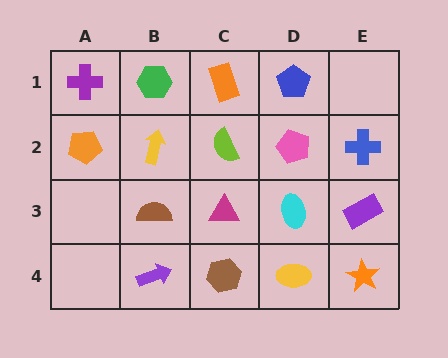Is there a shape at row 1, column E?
No, that cell is empty.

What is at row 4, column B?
A purple arrow.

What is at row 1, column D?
A blue pentagon.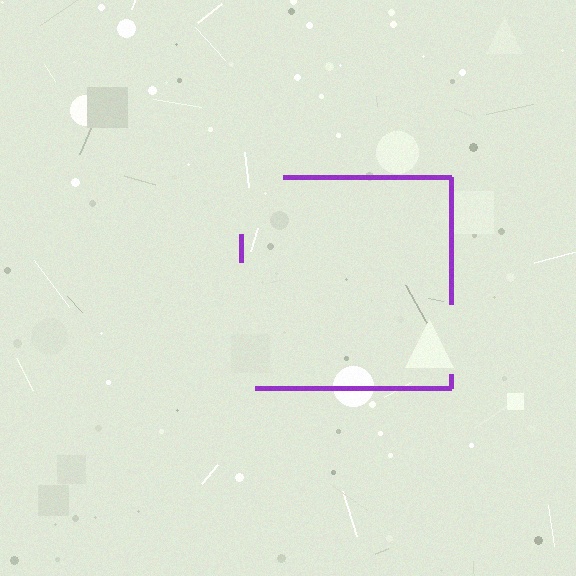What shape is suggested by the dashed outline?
The dashed outline suggests a square.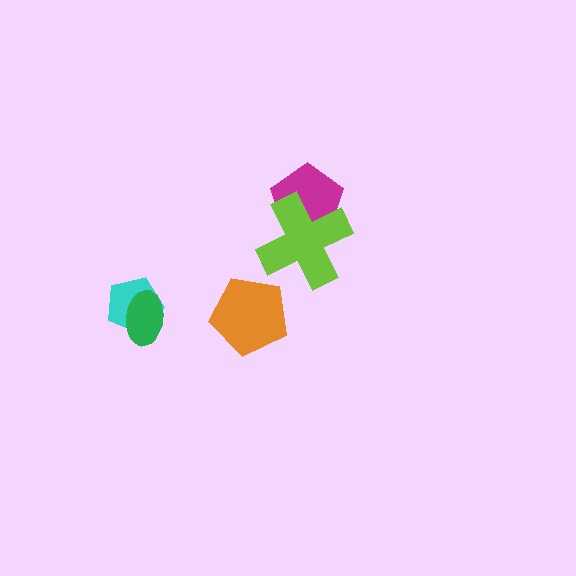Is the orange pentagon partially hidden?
No, no other shape covers it.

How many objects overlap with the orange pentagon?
0 objects overlap with the orange pentagon.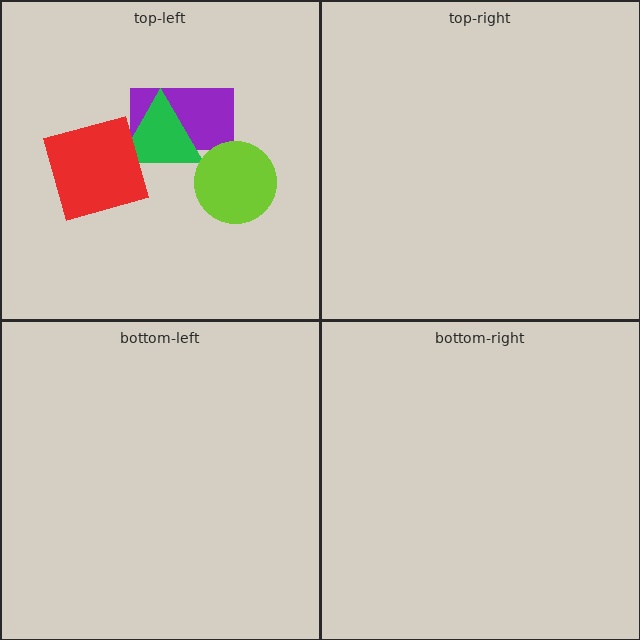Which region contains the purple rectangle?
The top-left region.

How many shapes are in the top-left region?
4.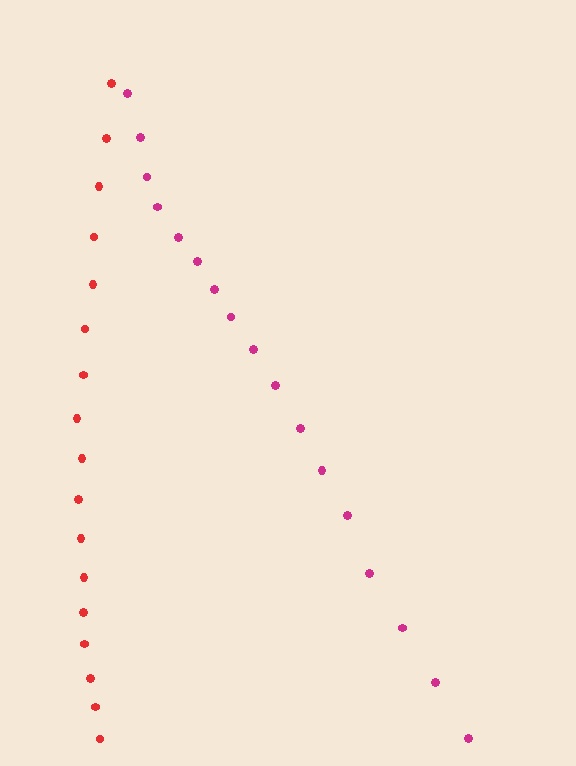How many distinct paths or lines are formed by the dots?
There are 2 distinct paths.